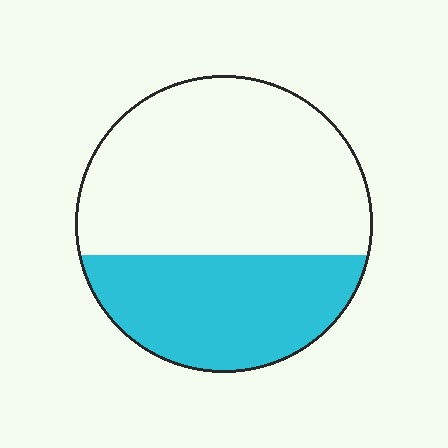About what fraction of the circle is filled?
About three eighths (3/8).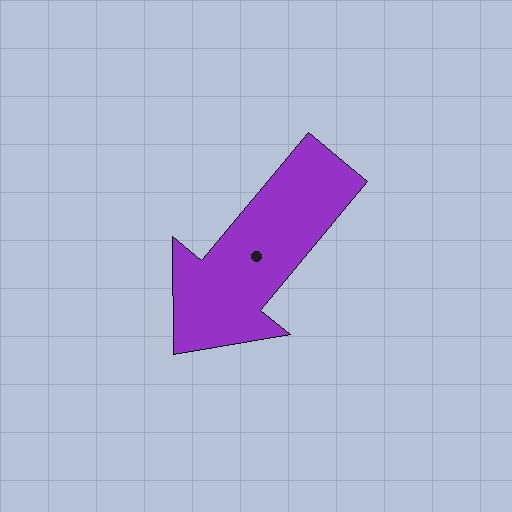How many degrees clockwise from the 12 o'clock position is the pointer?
Approximately 220 degrees.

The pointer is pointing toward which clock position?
Roughly 7 o'clock.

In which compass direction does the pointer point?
Southwest.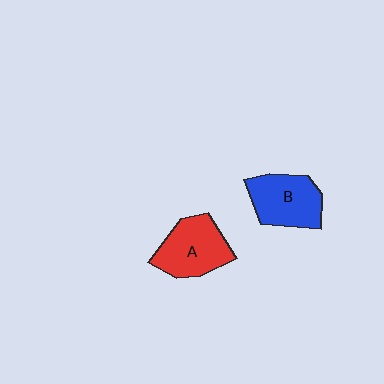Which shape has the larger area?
Shape A (red).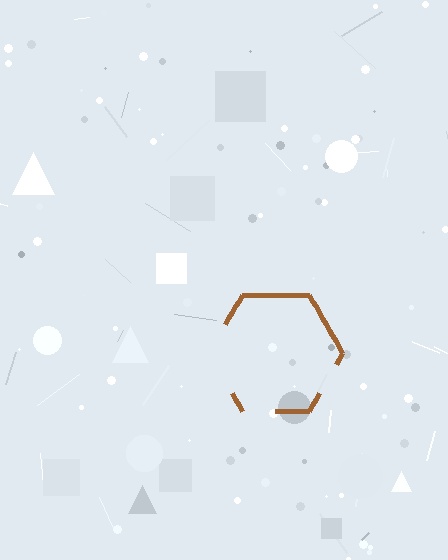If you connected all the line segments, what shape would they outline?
They would outline a hexagon.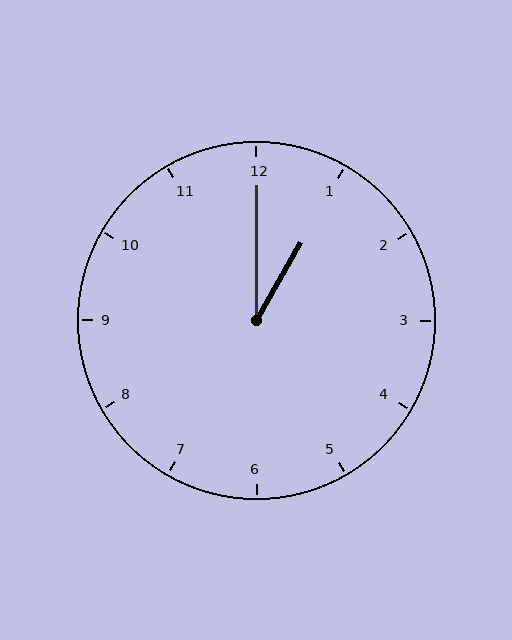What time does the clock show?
1:00.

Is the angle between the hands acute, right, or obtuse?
It is acute.